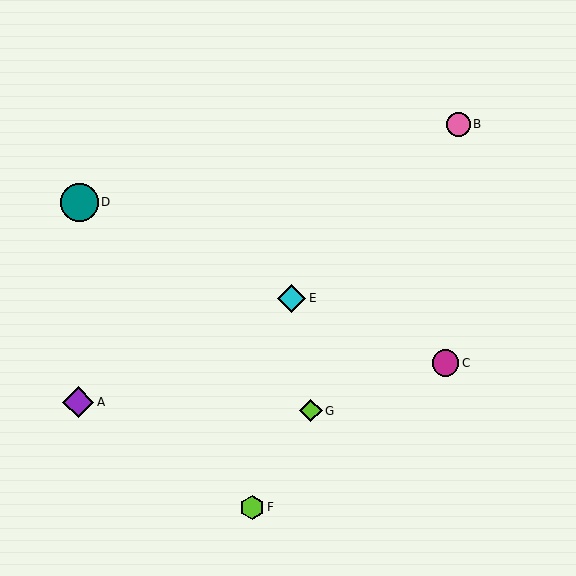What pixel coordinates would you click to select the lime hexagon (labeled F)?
Click at (252, 507) to select the lime hexagon F.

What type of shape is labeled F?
Shape F is a lime hexagon.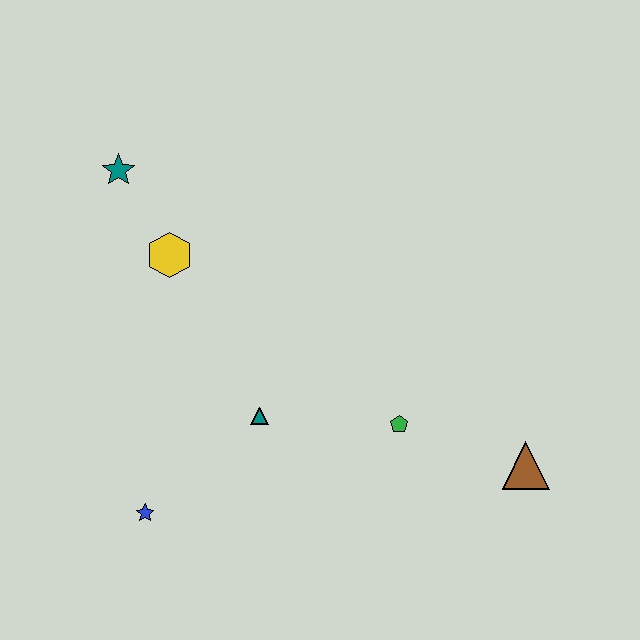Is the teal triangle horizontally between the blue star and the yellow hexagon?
No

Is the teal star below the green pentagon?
No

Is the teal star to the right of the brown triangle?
No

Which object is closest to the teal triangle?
The green pentagon is closest to the teal triangle.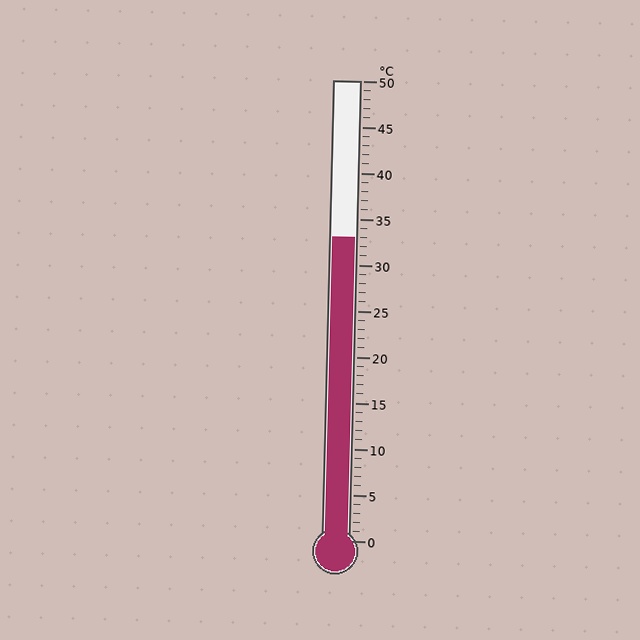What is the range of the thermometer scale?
The thermometer scale ranges from 0°C to 50°C.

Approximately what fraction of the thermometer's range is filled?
The thermometer is filled to approximately 65% of its range.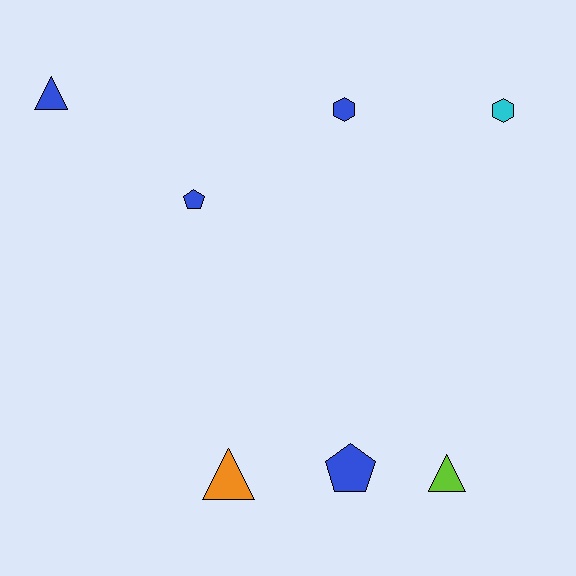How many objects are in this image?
There are 7 objects.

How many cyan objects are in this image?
There is 1 cyan object.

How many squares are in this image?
There are no squares.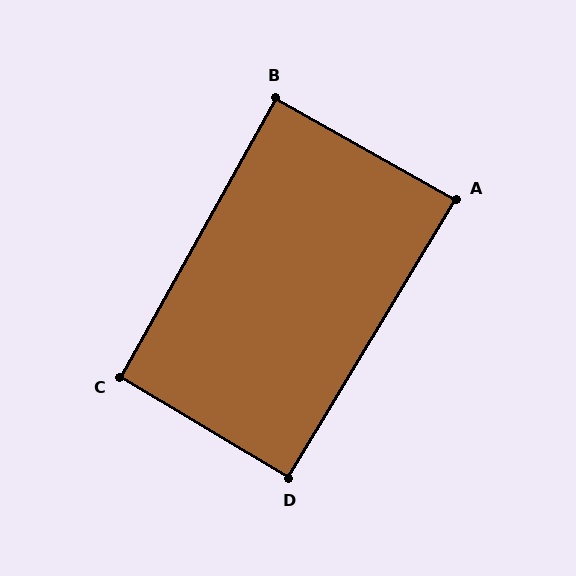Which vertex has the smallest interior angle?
A, at approximately 88 degrees.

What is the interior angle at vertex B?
Approximately 90 degrees (approximately right).